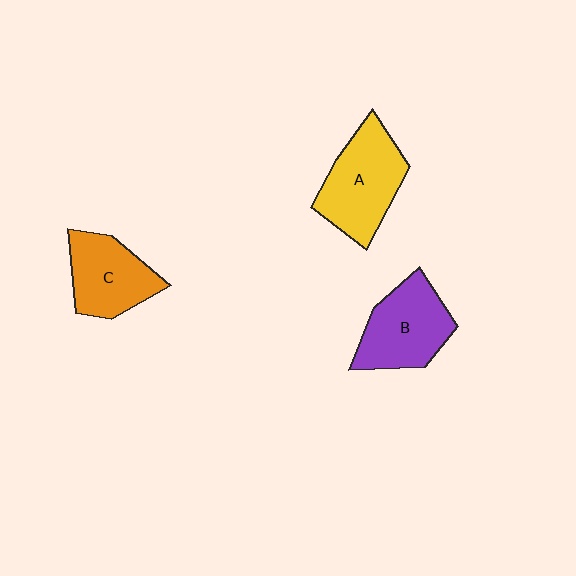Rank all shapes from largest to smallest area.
From largest to smallest: A (yellow), B (purple), C (orange).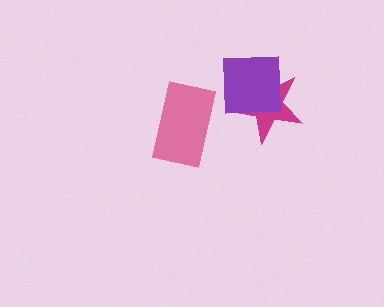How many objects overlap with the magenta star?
1 object overlaps with the magenta star.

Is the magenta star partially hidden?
Yes, it is partially covered by another shape.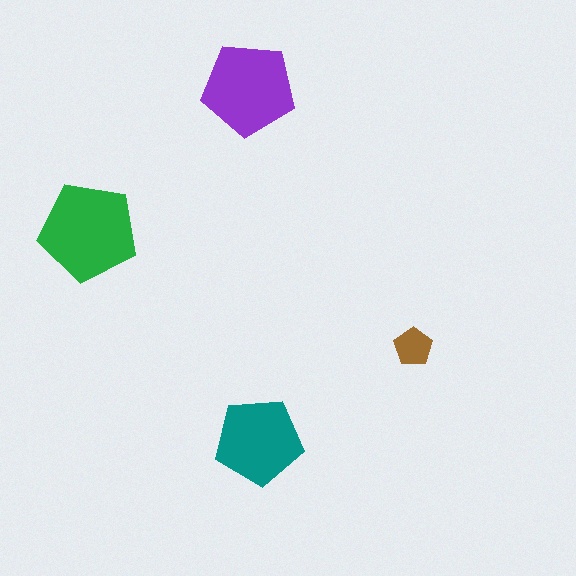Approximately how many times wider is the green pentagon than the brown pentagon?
About 2.5 times wider.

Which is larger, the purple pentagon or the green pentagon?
The green one.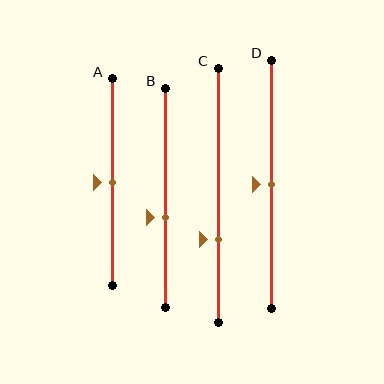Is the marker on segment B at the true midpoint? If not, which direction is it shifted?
No, the marker on segment B is shifted downward by about 9% of the segment length.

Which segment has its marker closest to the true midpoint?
Segment A has its marker closest to the true midpoint.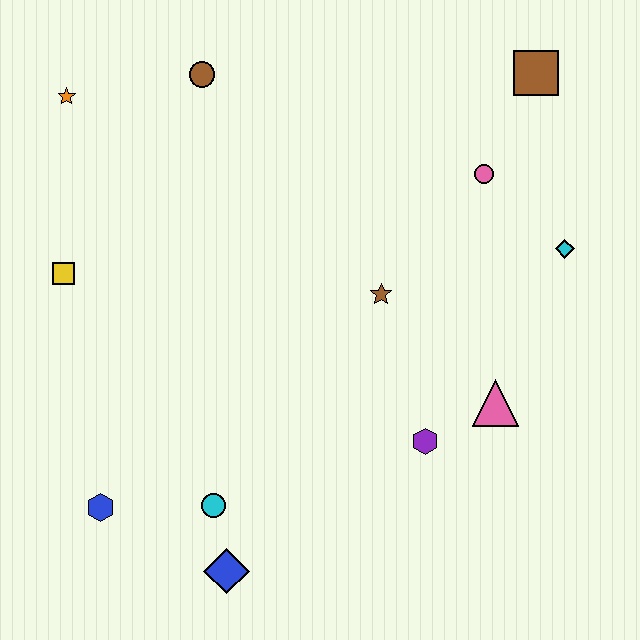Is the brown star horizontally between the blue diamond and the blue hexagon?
No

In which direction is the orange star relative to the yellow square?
The orange star is above the yellow square.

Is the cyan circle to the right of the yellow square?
Yes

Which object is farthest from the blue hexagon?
The brown square is farthest from the blue hexagon.